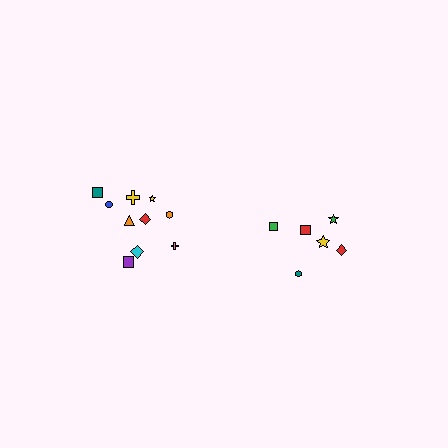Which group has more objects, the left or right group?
The left group.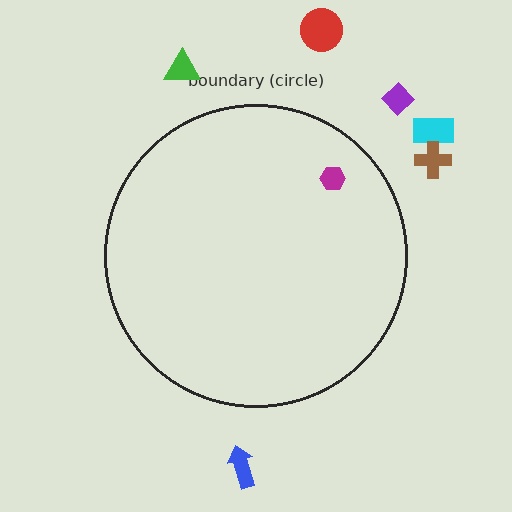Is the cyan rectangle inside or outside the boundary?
Outside.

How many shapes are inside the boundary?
1 inside, 6 outside.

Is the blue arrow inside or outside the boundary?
Outside.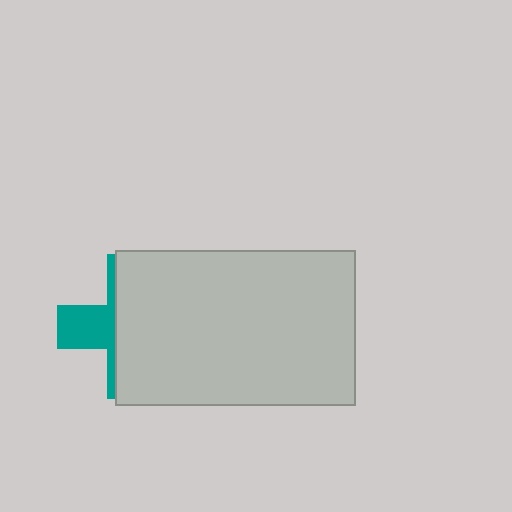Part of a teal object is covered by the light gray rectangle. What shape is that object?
It is a cross.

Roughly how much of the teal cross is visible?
A small part of it is visible (roughly 31%).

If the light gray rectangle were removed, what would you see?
You would see the complete teal cross.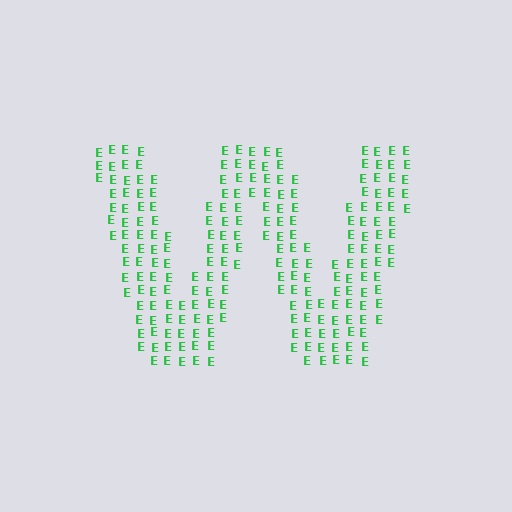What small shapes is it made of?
It is made of small letter E's.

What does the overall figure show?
The overall figure shows the letter W.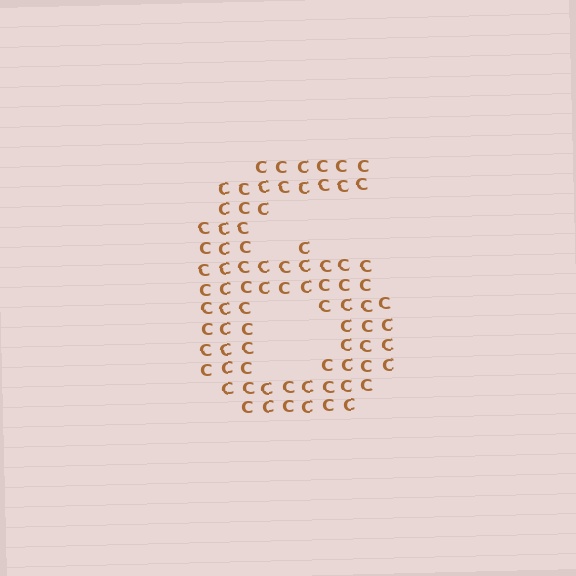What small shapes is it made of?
It is made of small letter C's.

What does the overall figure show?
The overall figure shows the digit 6.